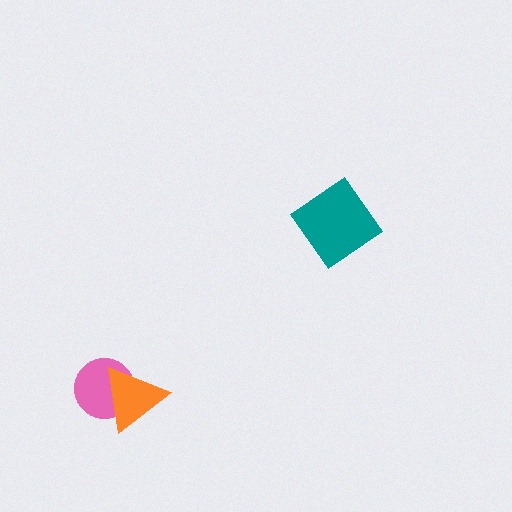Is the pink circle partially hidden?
Yes, it is partially covered by another shape.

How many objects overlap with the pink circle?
1 object overlaps with the pink circle.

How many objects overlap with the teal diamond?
0 objects overlap with the teal diamond.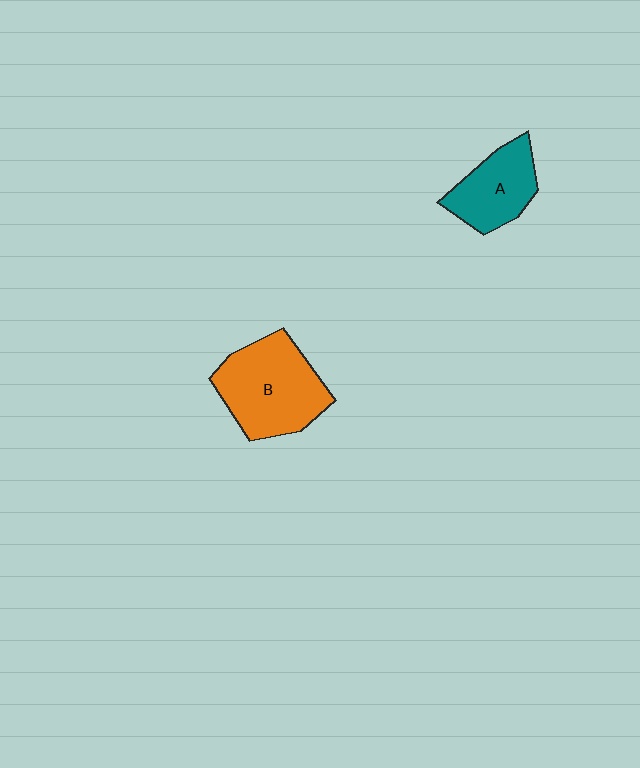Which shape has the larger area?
Shape B (orange).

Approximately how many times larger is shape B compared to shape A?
Approximately 1.5 times.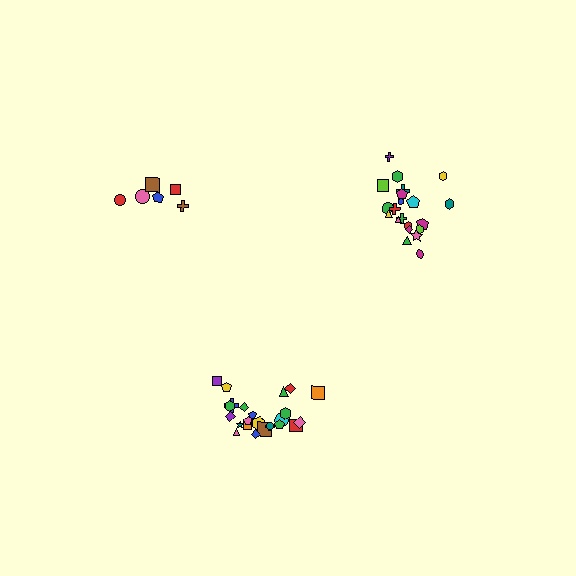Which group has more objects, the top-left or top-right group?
The top-right group.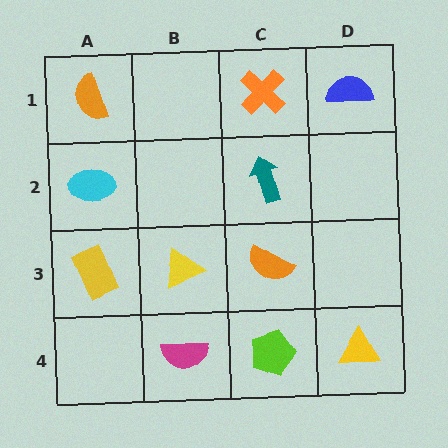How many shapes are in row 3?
3 shapes.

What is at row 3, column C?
An orange semicircle.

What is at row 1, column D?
A blue semicircle.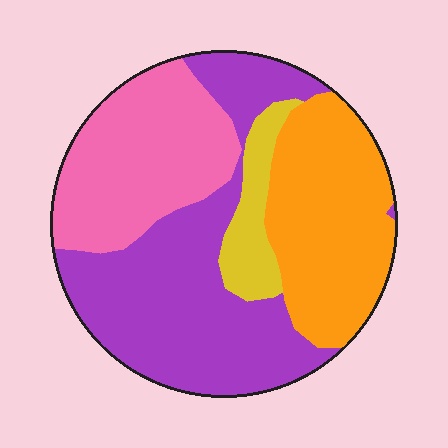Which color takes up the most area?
Purple, at roughly 40%.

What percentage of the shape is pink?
Pink covers about 25% of the shape.